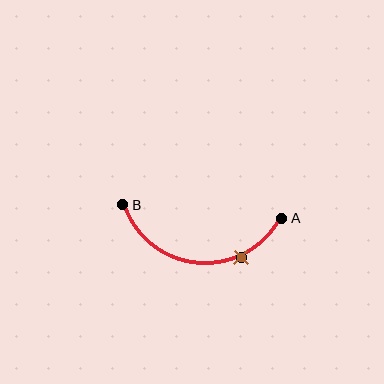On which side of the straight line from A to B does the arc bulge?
The arc bulges below the straight line connecting A and B.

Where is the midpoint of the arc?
The arc midpoint is the point on the curve farthest from the straight line joining A and B. It sits below that line.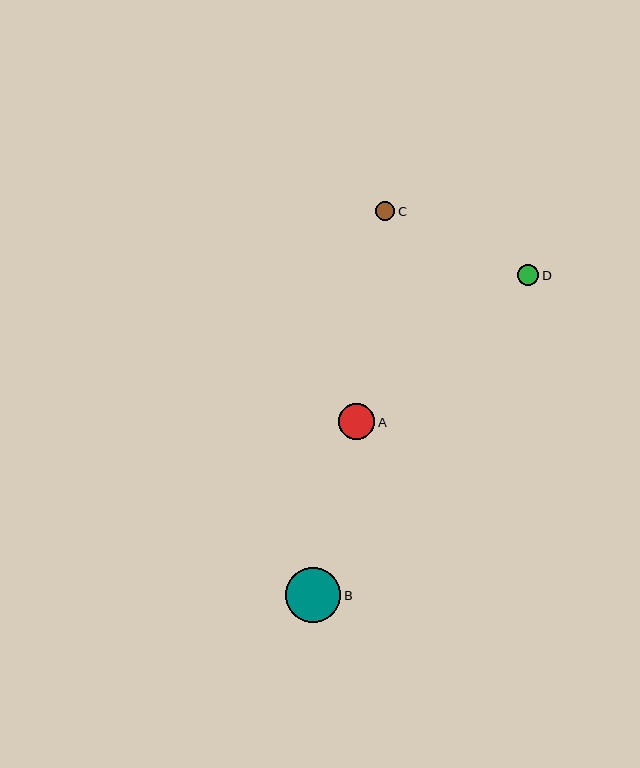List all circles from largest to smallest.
From largest to smallest: B, A, D, C.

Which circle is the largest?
Circle B is the largest with a size of approximately 56 pixels.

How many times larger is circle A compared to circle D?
Circle A is approximately 1.7 times the size of circle D.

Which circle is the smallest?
Circle C is the smallest with a size of approximately 19 pixels.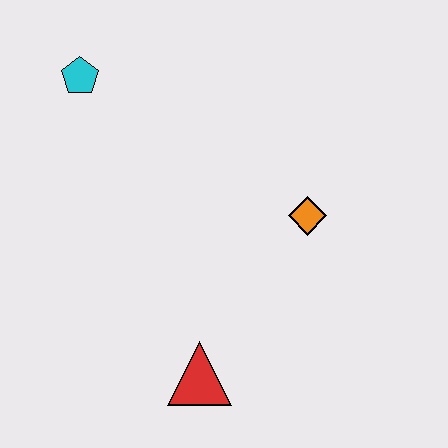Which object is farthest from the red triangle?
The cyan pentagon is farthest from the red triangle.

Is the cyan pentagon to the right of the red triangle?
No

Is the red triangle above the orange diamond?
No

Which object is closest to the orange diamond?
The red triangle is closest to the orange diamond.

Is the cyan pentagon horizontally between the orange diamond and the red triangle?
No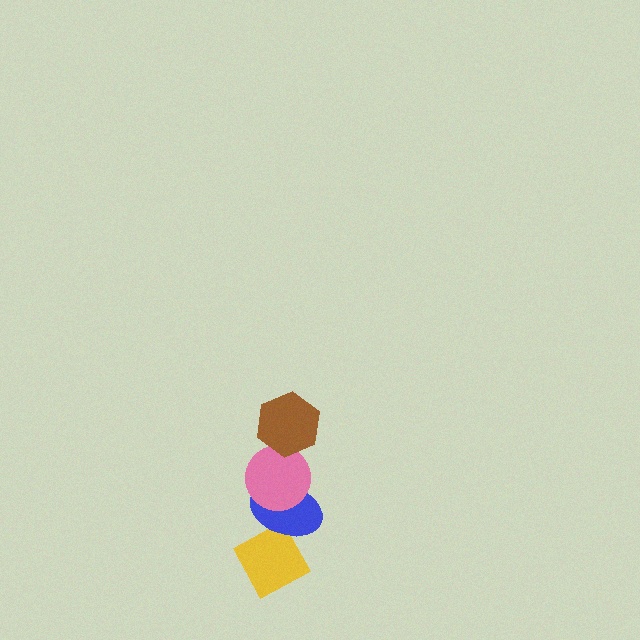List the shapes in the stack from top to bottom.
From top to bottom: the brown hexagon, the pink circle, the blue ellipse, the yellow diamond.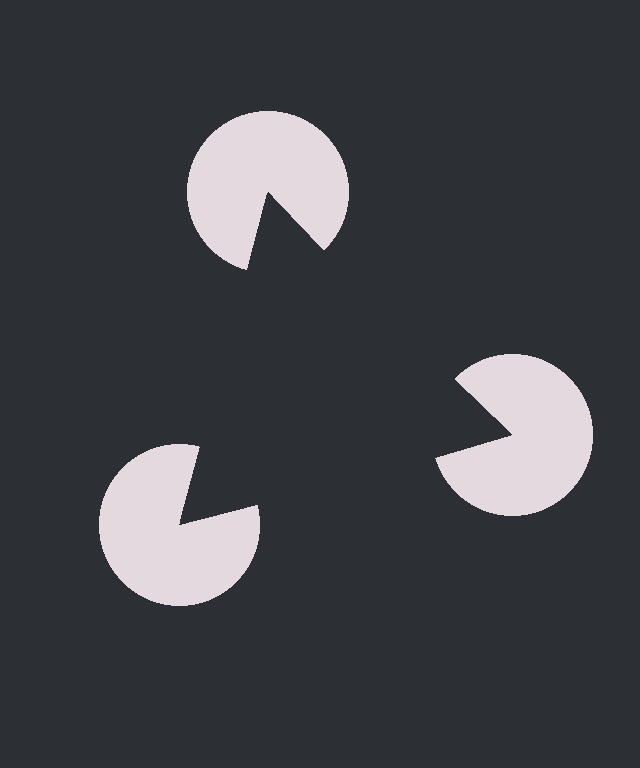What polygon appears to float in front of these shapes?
An illusory triangle — its edges are inferred from the aligned wedge cuts in the pac-man discs, not physically drawn.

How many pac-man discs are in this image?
There are 3 — one at each vertex of the illusory triangle.